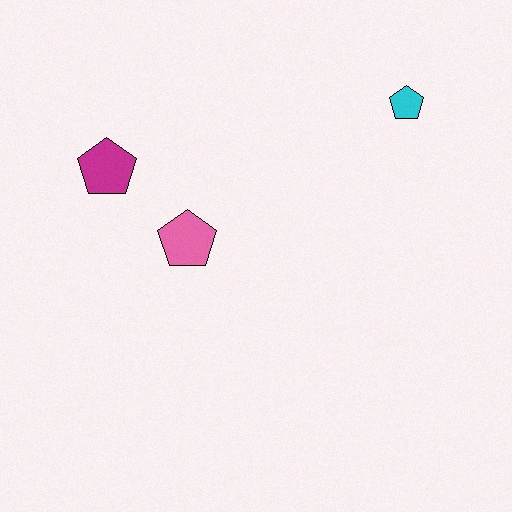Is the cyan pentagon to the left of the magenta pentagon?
No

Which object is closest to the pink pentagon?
The magenta pentagon is closest to the pink pentagon.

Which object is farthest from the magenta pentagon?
The cyan pentagon is farthest from the magenta pentagon.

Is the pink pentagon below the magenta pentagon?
Yes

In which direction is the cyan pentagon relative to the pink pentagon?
The cyan pentagon is to the right of the pink pentagon.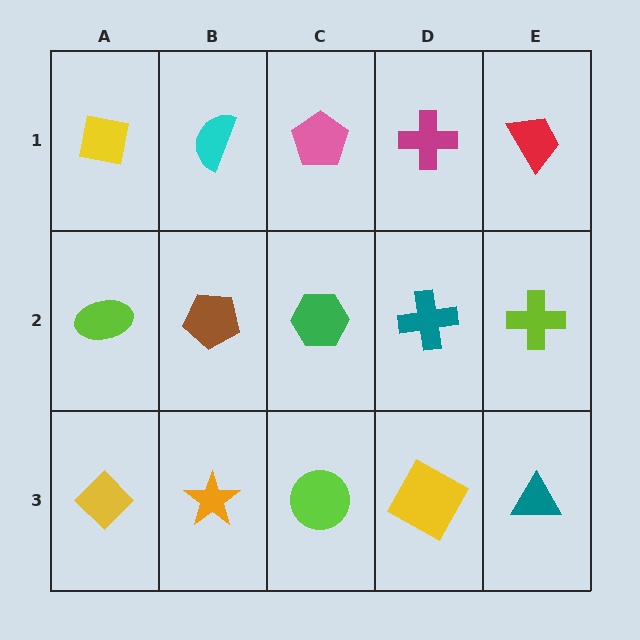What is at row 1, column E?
A red trapezoid.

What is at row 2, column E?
A lime cross.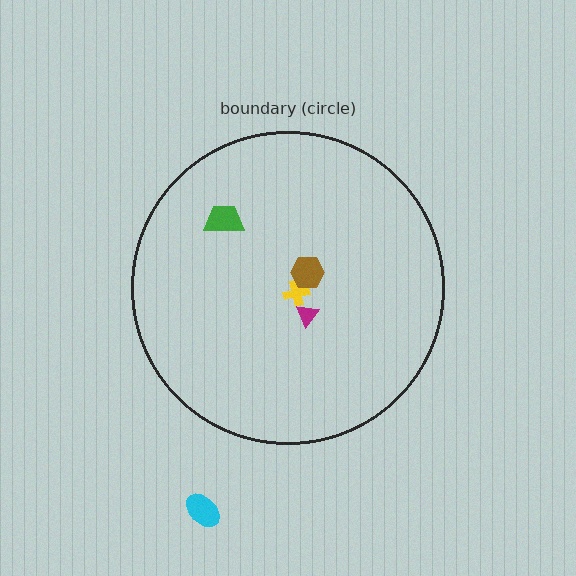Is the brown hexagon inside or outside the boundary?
Inside.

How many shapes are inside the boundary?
4 inside, 1 outside.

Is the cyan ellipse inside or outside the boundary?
Outside.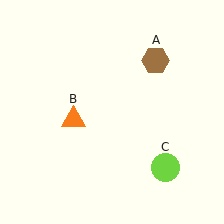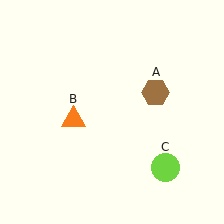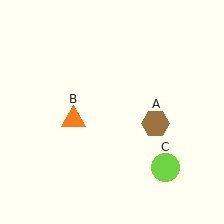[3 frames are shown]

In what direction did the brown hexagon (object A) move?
The brown hexagon (object A) moved down.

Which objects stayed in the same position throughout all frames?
Orange triangle (object B) and lime circle (object C) remained stationary.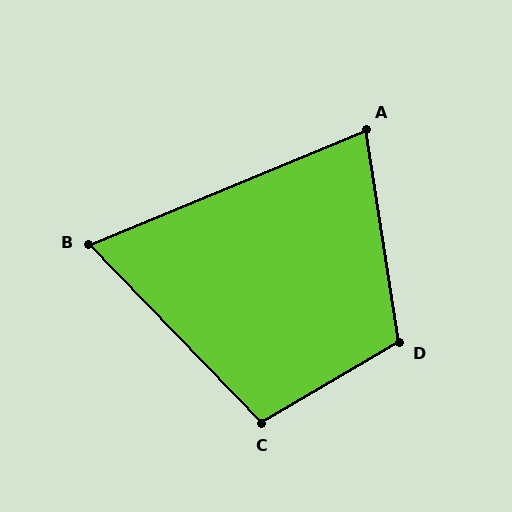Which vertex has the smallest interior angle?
B, at approximately 68 degrees.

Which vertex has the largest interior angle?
D, at approximately 112 degrees.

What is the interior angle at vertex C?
Approximately 104 degrees (obtuse).